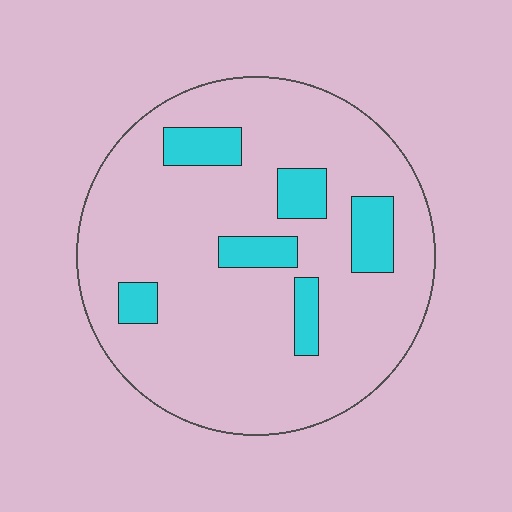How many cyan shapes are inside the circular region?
6.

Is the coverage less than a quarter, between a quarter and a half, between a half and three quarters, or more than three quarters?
Less than a quarter.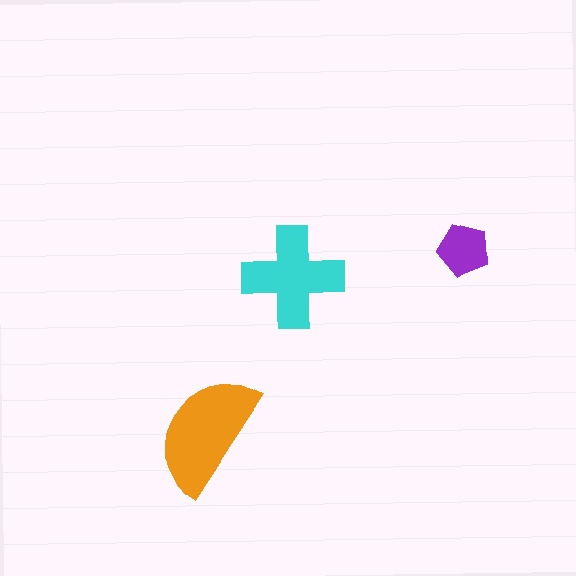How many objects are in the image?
There are 3 objects in the image.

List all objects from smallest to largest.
The purple pentagon, the cyan cross, the orange semicircle.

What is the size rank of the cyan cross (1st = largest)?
2nd.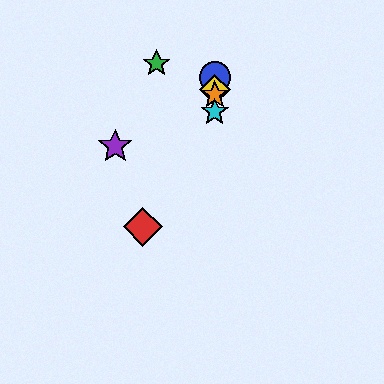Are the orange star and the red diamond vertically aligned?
No, the orange star is at x≈215 and the red diamond is at x≈143.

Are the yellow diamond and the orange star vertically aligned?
Yes, both are at x≈215.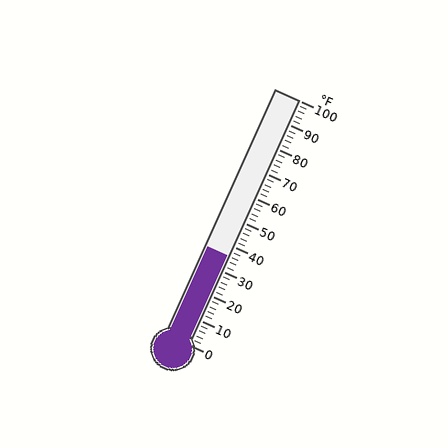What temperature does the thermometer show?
The thermometer shows approximately 36°F.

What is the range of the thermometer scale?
The thermometer scale ranges from 0°F to 100°F.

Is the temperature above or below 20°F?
The temperature is above 20°F.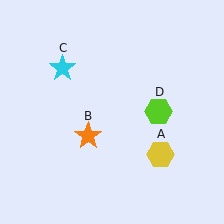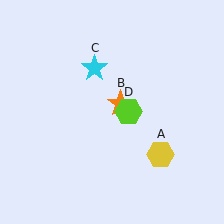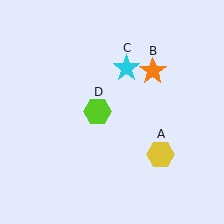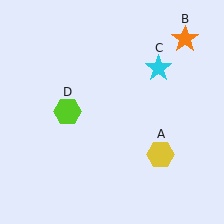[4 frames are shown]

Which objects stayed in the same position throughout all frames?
Yellow hexagon (object A) remained stationary.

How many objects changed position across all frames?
3 objects changed position: orange star (object B), cyan star (object C), lime hexagon (object D).